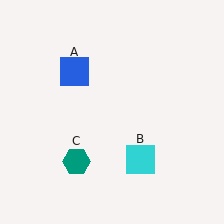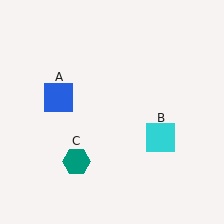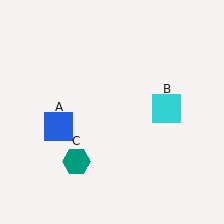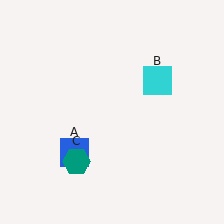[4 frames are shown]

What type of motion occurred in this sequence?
The blue square (object A), cyan square (object B) rotated counterclockwise around the center of the scene.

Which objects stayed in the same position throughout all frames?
Teal hexagon (object C) remained stationary.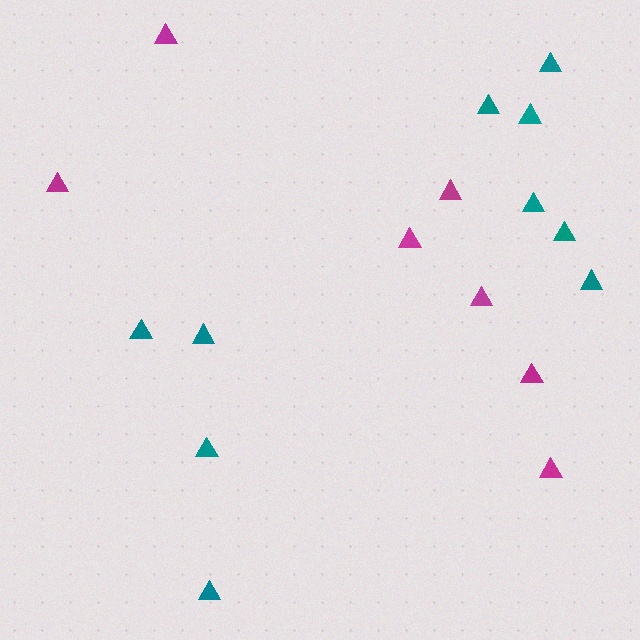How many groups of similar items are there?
There are 2 groups: one group of magenta triangles (7) and one group of teal triangles (10).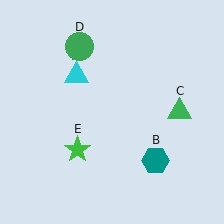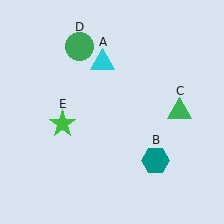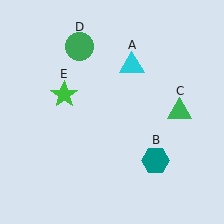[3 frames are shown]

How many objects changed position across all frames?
2 objects changed position: cyan triangle (object A), green star (object E).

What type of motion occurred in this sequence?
The cyan triangle (object A), green star (object E) rotated clockwise around the center of the scene.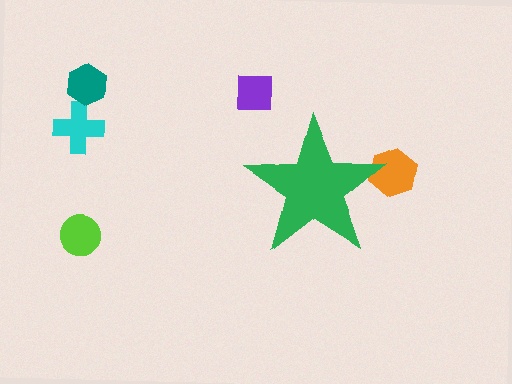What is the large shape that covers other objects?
A green star.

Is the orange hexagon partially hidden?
Yes, the orange hexagon is partially hidden behind the green star.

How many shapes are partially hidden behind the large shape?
1 shape is partially hidden.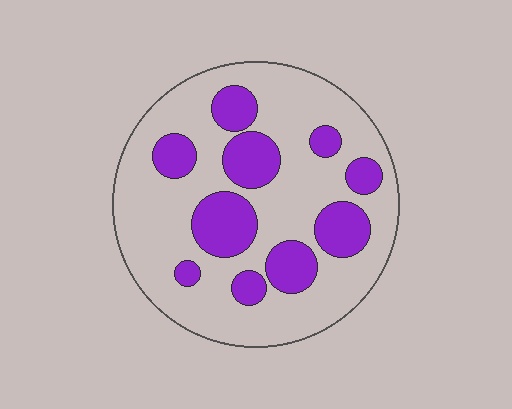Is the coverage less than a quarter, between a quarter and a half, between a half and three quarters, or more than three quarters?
Between a quarter and a half.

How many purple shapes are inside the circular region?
10.